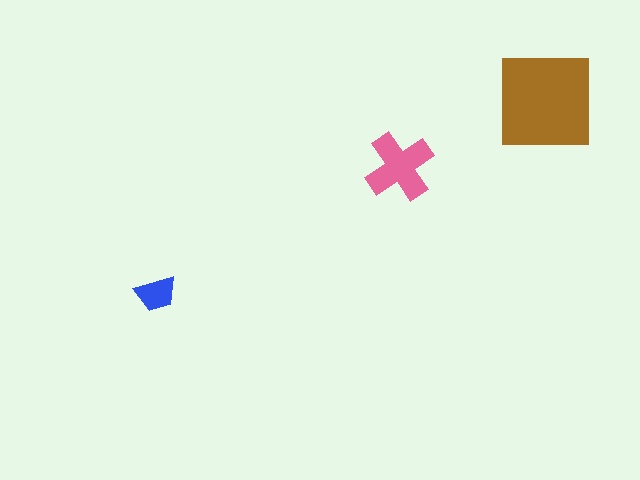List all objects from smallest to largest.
The blue trapezoid, the pink cross, the brown square.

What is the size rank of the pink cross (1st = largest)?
2nd.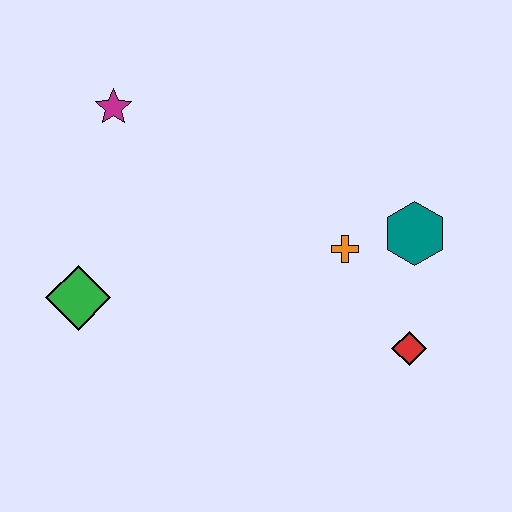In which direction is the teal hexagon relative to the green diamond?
The teal hexagon is to the right of the green diamond.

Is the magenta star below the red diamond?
No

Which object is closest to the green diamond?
The magenta star is closest to the green diamond.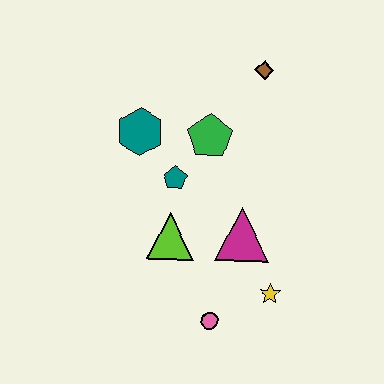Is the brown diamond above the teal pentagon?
Yes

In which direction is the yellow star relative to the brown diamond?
The yellow star is below the brown diamond.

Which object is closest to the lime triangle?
The teal pentagon is closest to the lime triangle.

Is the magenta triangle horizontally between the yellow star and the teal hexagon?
Yes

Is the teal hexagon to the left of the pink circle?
Yes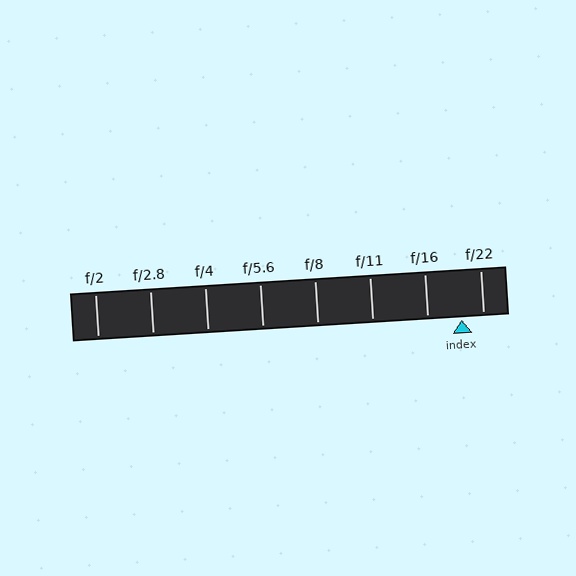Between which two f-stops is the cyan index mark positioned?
The index mark is between f/16 and f/22.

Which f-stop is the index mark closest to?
The index mark is closest to f/22.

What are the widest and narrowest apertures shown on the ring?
The widest aperture shown is f/2 and the narrowest is f/22.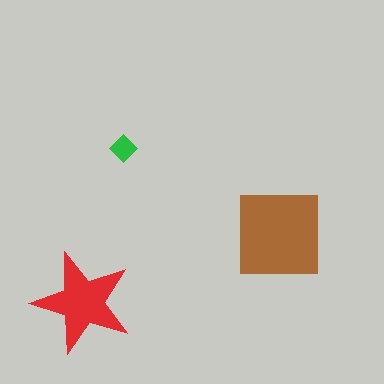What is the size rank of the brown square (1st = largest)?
1st.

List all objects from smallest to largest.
The green diamond, the red star, the brown square.